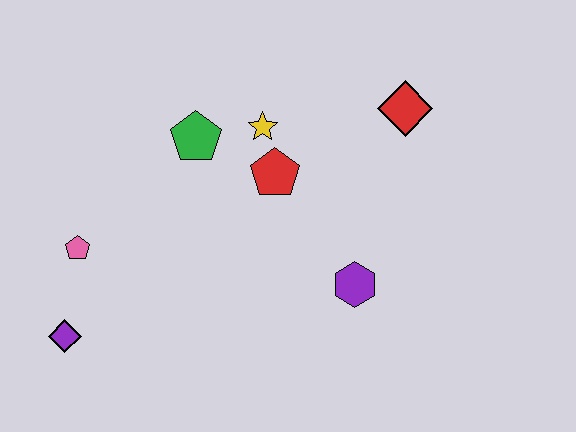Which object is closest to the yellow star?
The red pentagon is closest to the yellow star.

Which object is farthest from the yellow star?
The purple diamond is farthest from the yellow star.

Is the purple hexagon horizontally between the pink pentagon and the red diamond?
Yes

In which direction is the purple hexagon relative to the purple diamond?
The purple hexagon is to the right of the purple diamond.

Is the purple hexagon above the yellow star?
No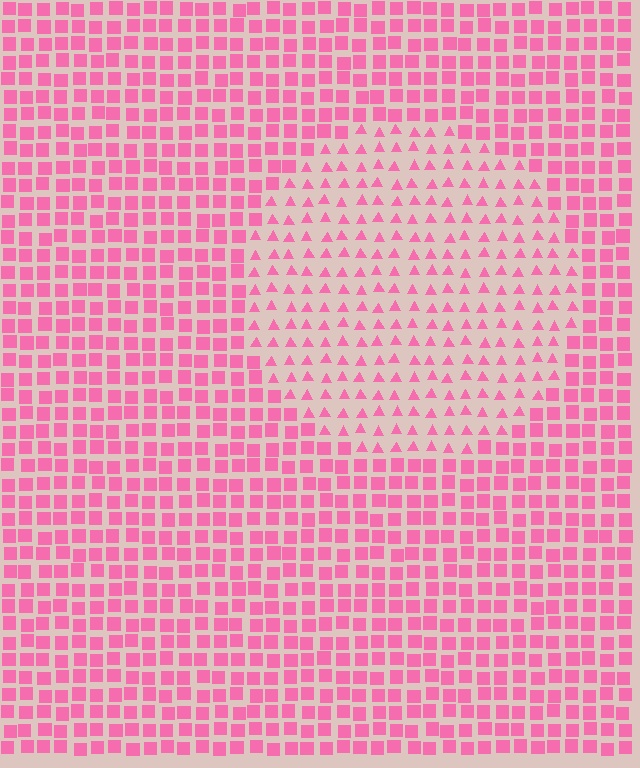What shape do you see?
I see a circle.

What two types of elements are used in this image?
The image uses triangles inside the circle region and squares outside it.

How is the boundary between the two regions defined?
The boundary is defined by a change in element shape: triangles inside vs. squares outside. All elements share the same color and spacing.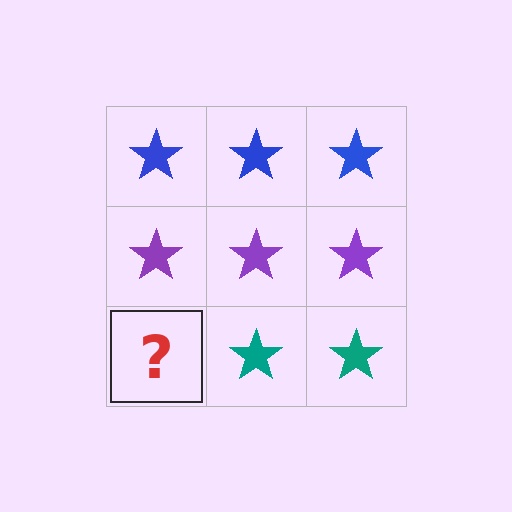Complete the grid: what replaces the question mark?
The question mark should be replaced with a teal star.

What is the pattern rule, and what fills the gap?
The rule is that each row has a consistent color. The gap should be filled with a teal star.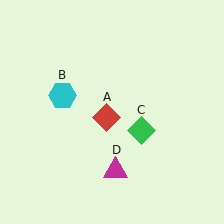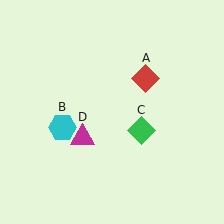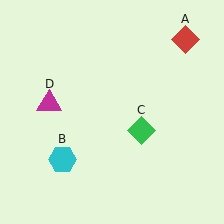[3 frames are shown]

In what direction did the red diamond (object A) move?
The red diamond (object A) moved up and to the right.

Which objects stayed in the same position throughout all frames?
Green diamond (object C) remained stationary.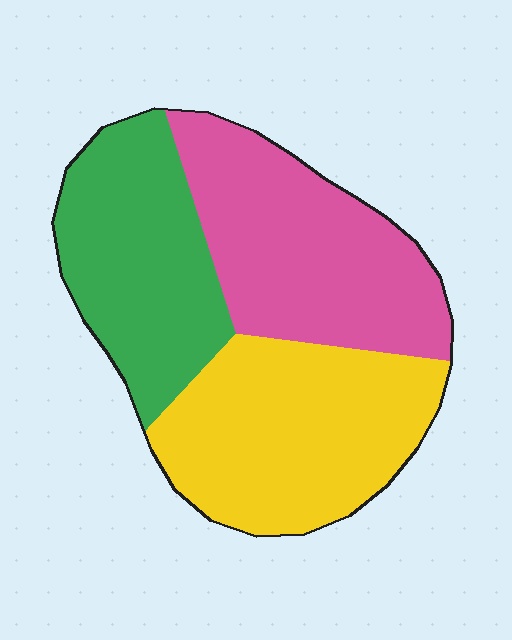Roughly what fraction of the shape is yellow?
Yellow takes up about three eighths (3/8) of the shape.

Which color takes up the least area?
Green, at roughly 30%.